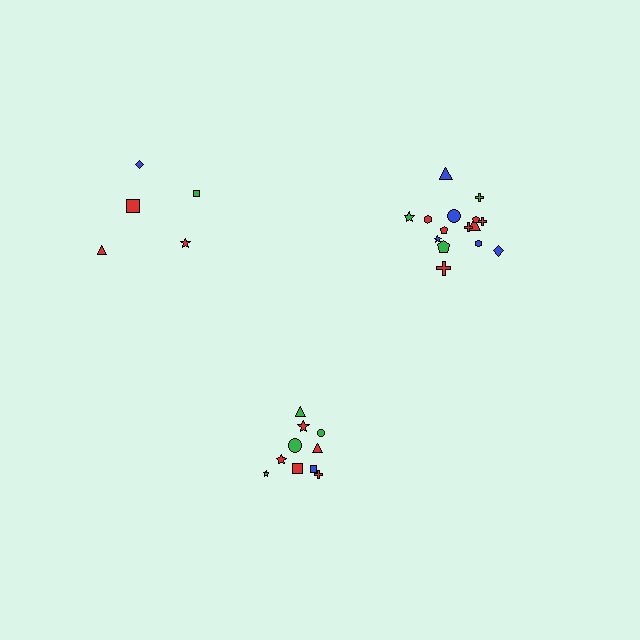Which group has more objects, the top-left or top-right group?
The top-right group.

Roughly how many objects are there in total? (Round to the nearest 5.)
Roughly 30 objects in total.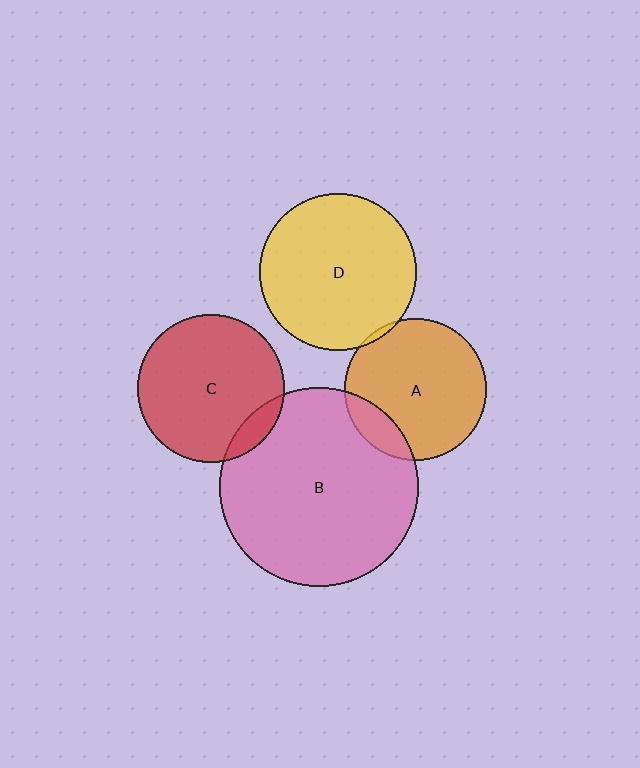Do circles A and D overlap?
Yes.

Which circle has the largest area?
Circle B (pink).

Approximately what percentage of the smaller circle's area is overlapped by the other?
Approximately 5%.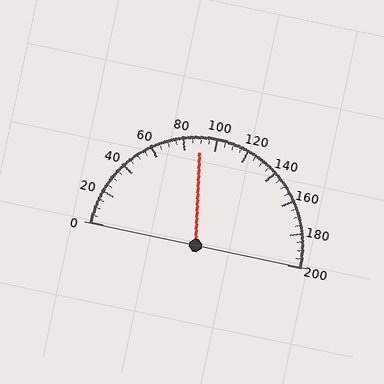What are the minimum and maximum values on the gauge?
The gauge ranges from 0 to 200.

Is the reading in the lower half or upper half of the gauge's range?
The reading is in the lower half of the range (0 to 200).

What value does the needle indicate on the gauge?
The needle indicates approximately 90.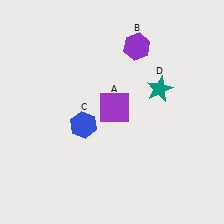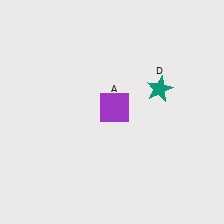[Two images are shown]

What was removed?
The purple hexagon (B), the blue hexagon (C) were removed in Image 2.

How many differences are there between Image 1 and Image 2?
There are 2 differences between the two images.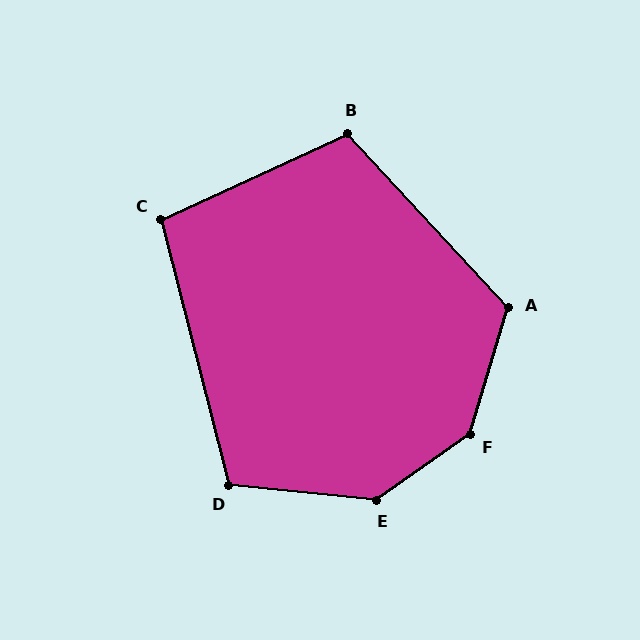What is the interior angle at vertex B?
Approximately 108 degrees (obtuse).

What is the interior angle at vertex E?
Approximately 139 degrees (obtuse).